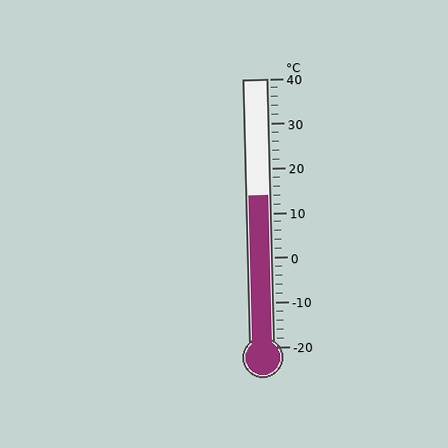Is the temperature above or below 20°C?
The temperature is below 20°C.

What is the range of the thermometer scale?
The thermometer scale ranges from -20°C to 40°C.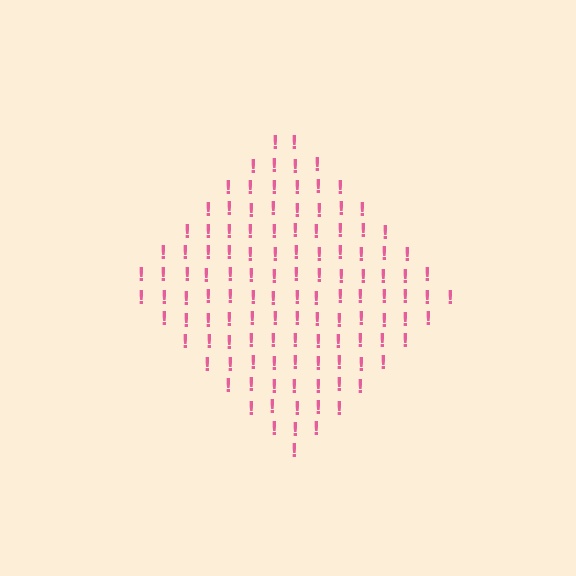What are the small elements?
The small elements are exclamation marks.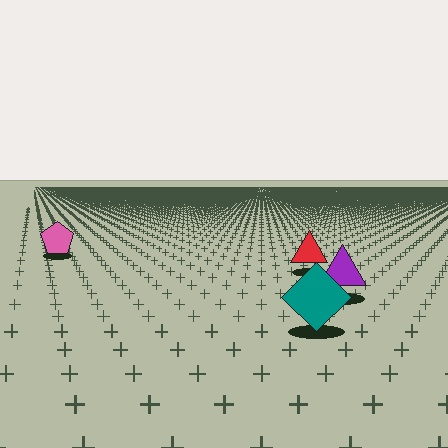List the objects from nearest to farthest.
From nearest to farthest: the teal diamond, the purple triangle, the red triangle, the pink pentagon.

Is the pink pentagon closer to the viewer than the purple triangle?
No. The purple triangle is closer — you can tell from the texture gradient: the ground texture is coarser near it.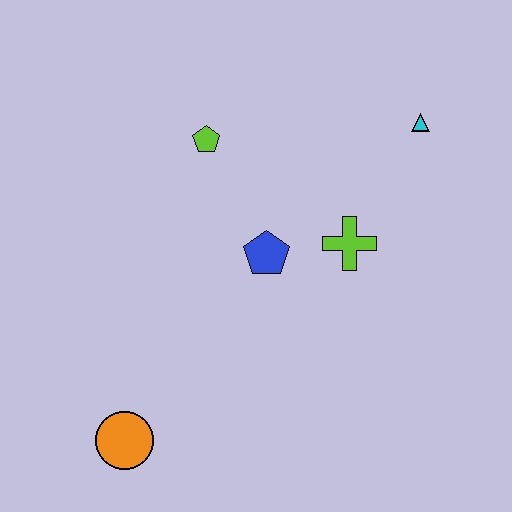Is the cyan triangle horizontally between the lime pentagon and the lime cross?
No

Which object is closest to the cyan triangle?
The lime cross is closest to the cyan triangle.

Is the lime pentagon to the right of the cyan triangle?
No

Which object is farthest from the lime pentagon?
The orange circle is farthest from the lime pentagon.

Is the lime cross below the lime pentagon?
Yes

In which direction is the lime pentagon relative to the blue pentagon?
The lime pentagon is above the blue pentagon.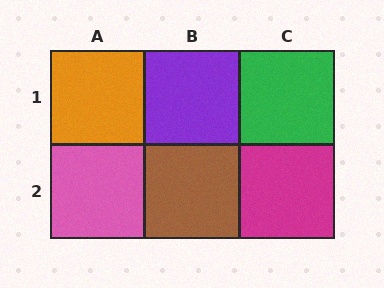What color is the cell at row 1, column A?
Orange.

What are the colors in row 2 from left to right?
Pink, brown, magenta.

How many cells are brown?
1 cell is brown.